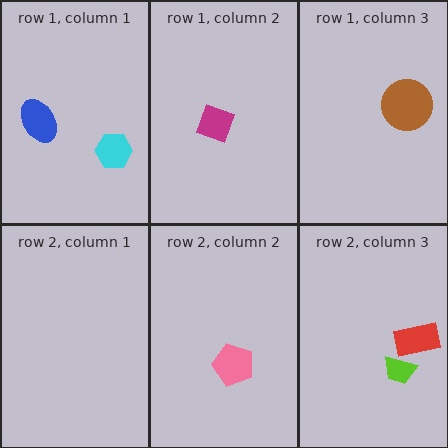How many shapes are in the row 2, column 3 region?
2.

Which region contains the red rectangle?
The row 2, column 3 region.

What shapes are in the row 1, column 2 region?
The magenta diamond.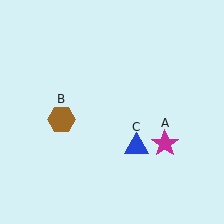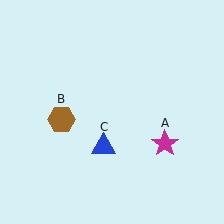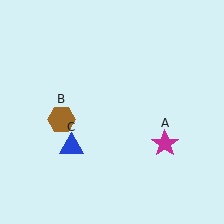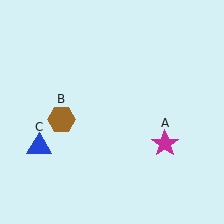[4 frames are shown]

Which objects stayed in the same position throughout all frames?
Magenta star (object A) and brown hexagon (object B) remained stationary.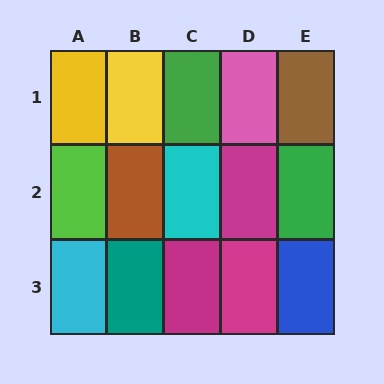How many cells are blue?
1 cell is blue.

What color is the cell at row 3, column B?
Teal.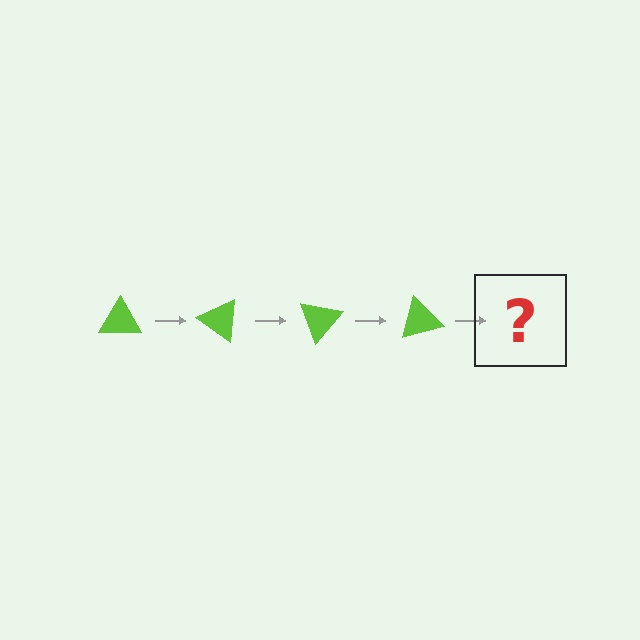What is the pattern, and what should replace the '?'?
The pattern is that the triangle rotates 35 degrees each step. The '?' should be a lime triangle rotated 140 degrees.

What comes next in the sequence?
The next element should be a lime triangle rotated 140 degrees.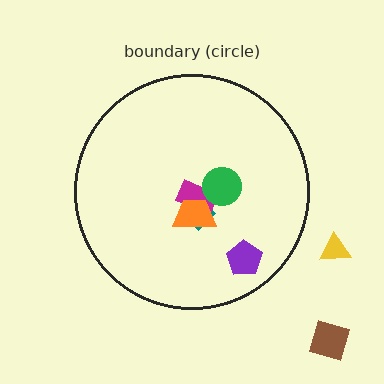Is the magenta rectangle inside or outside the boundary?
Inside.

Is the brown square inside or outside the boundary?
Outside.